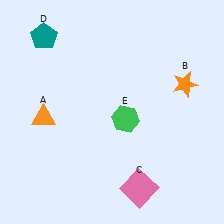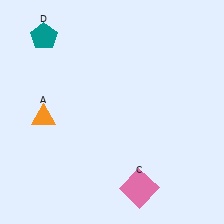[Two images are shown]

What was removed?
The orange star (B), the green hexagon (E) were removed in Image 2.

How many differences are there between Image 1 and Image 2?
There are 2 differences between the two images.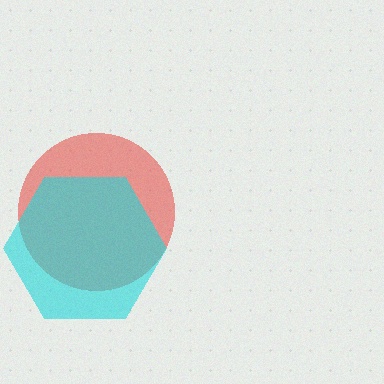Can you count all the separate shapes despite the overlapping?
Yes, there are 2 separate shapes.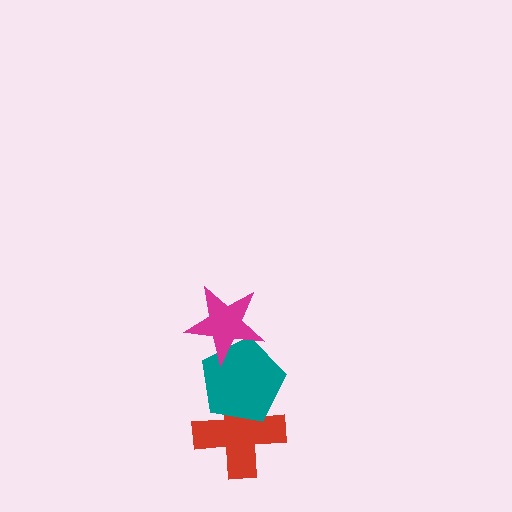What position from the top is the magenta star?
The magenta star is 1st from the top.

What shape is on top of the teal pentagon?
The magenta star is on top of the teal pentagon.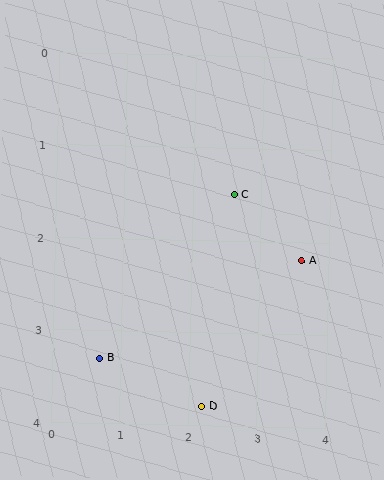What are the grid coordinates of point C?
Point C is at approximately (2.6, 1.5).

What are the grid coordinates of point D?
Point D is at approximately (2.2, 3.8).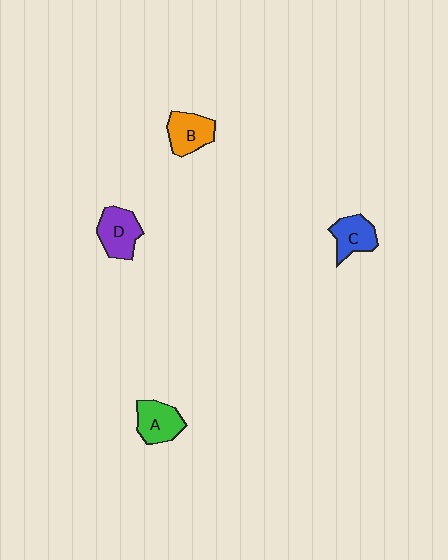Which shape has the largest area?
Shape D (purple).